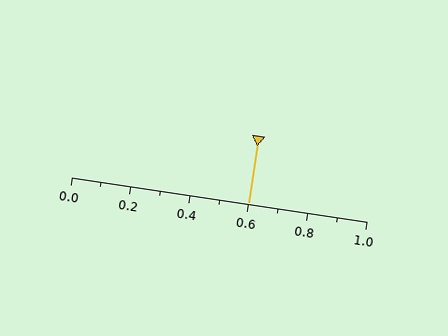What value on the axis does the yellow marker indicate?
The marker indicates approximately 0.6.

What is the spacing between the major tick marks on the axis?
The major ticks are spaced 0.2 apart.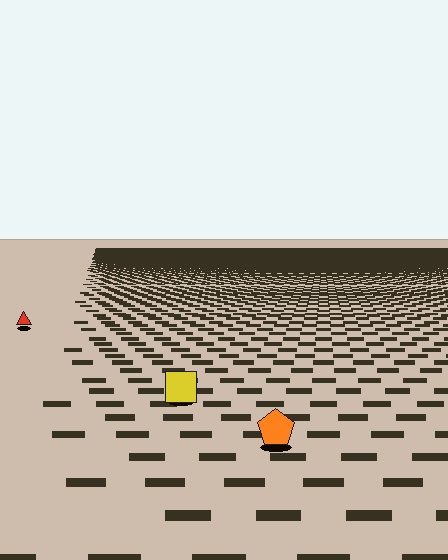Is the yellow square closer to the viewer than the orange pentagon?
No. The orange pentagon is closer — you can tell from the texture gradient: the ground texture is coarser near it.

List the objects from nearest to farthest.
From nearest to farthest: the orange pentagon, the yellow square, the red triangle.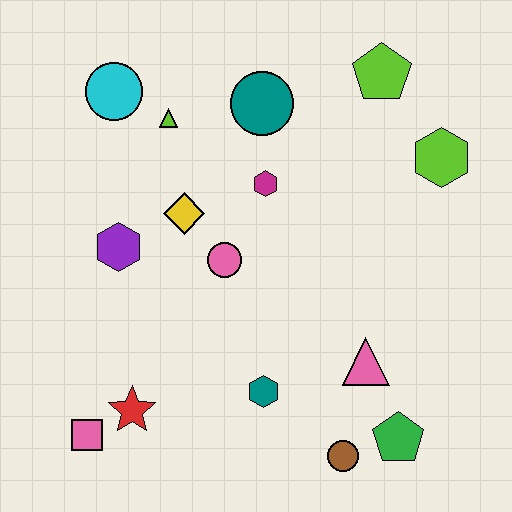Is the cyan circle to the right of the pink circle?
No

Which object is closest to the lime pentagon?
The lime hexagon is closest to the lime pentagon.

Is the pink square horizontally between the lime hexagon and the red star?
No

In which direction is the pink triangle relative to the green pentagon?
The pink triangle is above the green pentagon.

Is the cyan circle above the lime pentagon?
No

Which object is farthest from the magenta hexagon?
The pink square is farthest from the magenta hexagon.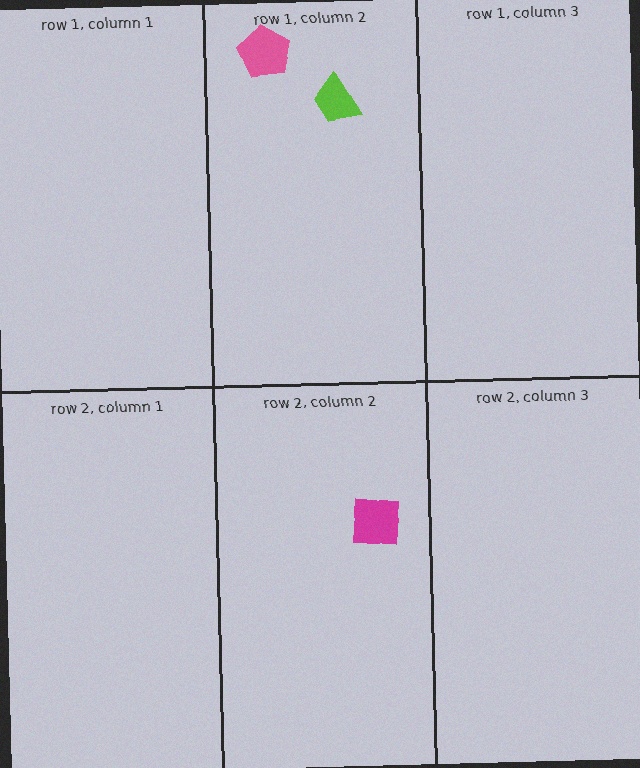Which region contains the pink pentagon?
The row 1, column 2 region.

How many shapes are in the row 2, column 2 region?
1.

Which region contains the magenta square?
The row 2, column 2 region.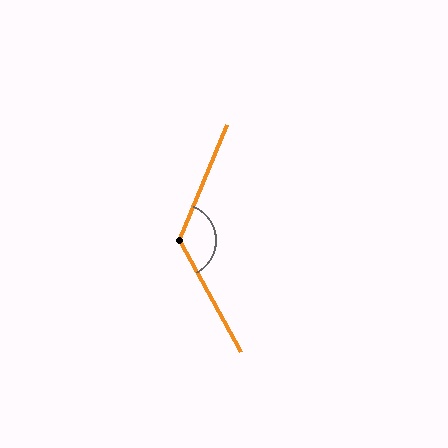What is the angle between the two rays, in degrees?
Approximately 129 degrees.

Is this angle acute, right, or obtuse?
It is obtuse.